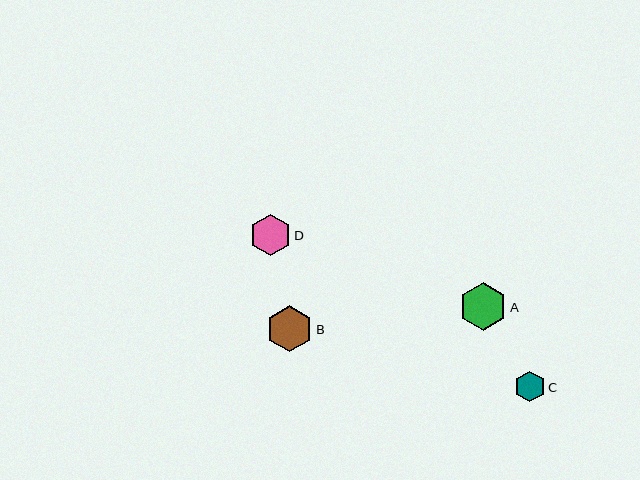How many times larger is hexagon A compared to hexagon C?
Hexagon A is approximately 1.6 times the size of hexagon C.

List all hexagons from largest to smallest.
From largest to smallest: A, B, D, C.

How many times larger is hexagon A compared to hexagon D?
Hexagon A is approximately 1.2 times the size of hexagon D.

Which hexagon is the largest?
Hexagon A is the largest with a size of approximately 48 pixels.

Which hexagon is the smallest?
Hexagon C is the smallest with a size of approximately 31 pixels.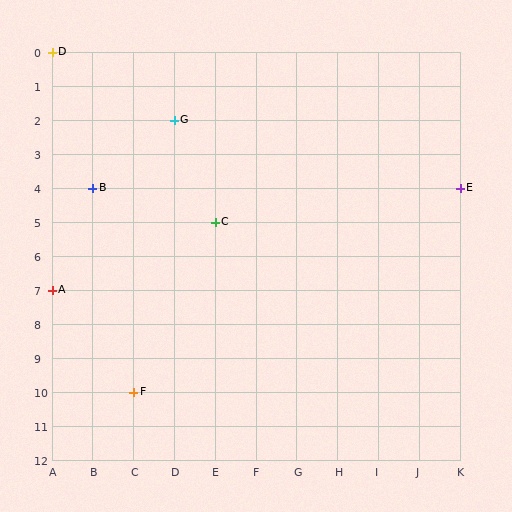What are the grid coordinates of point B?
Point B is at grid coordinates (B, 4).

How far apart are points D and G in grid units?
Points D and G are 3 columns and 2 rows apart (about 3.6 grid units diagonally).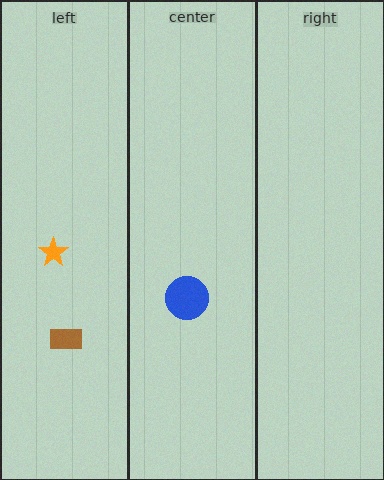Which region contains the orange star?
The left region.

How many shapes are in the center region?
1.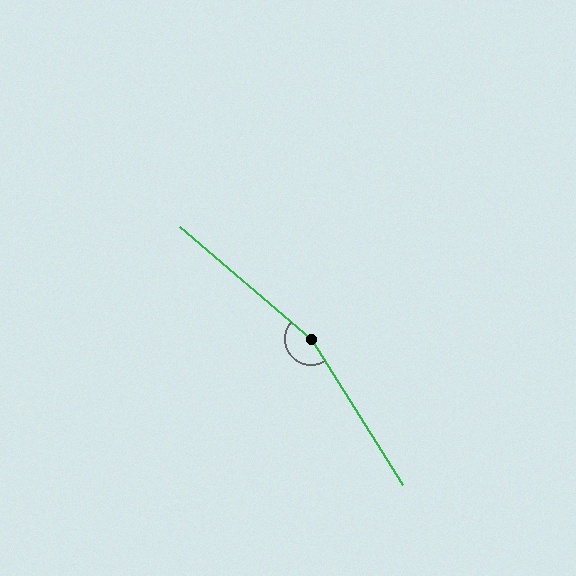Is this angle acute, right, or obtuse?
It is obtuse.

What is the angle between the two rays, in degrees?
Approximately 163 degrees.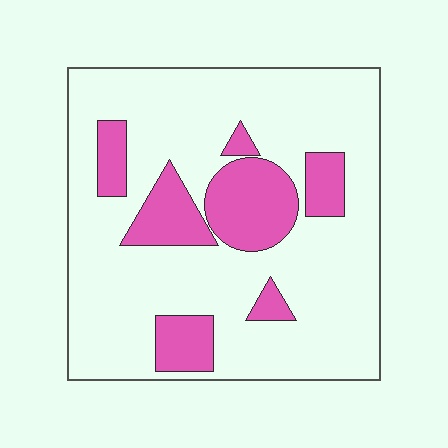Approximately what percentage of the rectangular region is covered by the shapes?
Approximately 20%.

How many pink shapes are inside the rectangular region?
7.